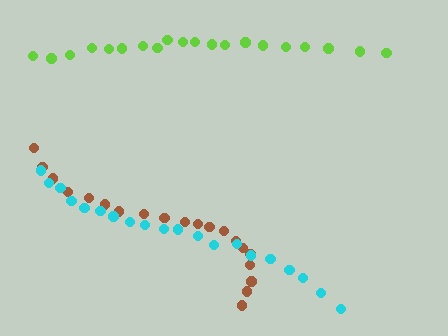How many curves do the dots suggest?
There are 3 distinct paths.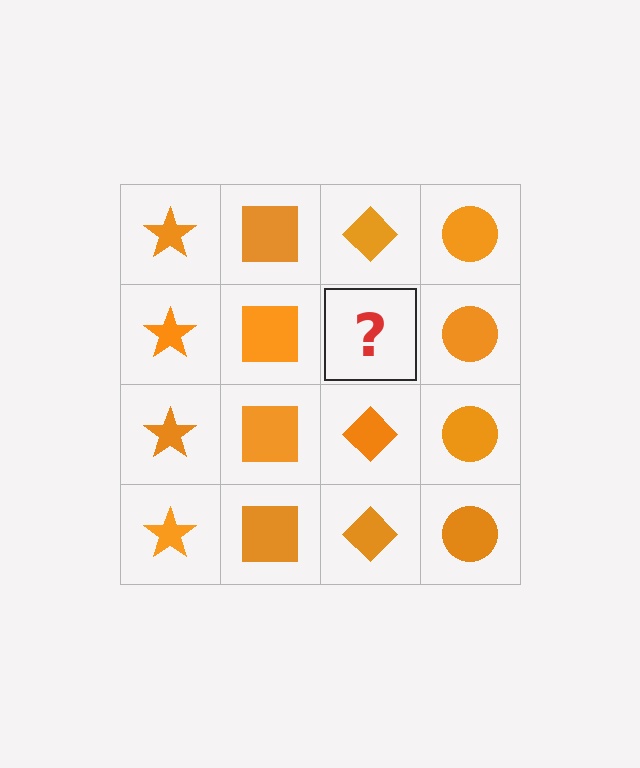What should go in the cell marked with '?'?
The missing cell should contain an orange diamond.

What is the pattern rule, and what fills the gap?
The rule is that each column has a consistent shape. The gap should be filled with an orange diamond.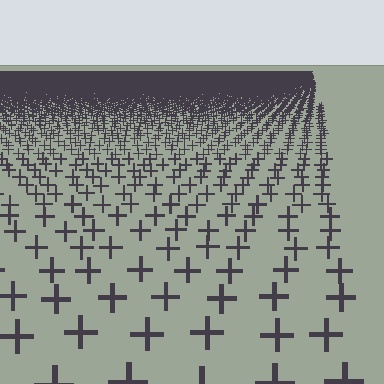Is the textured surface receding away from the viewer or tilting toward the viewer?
The surface is receding away from the viewer. Texture elements get smaller and denser toward the top.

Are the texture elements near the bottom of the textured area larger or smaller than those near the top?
Larger. Near the bottom, elements are closer to the viewer and appear at a bigger on-screen size.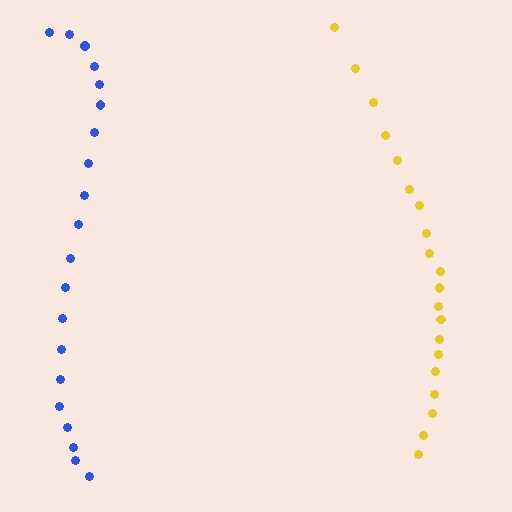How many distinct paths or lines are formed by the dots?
There are 2 distinct paths.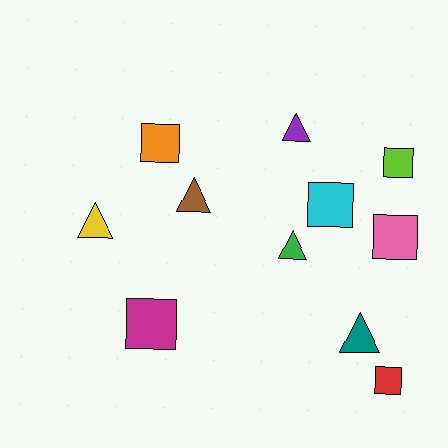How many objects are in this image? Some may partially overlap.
There are 11 objects.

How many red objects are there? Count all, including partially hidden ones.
There is 1 red object.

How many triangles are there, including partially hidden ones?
There are 5 triangles.